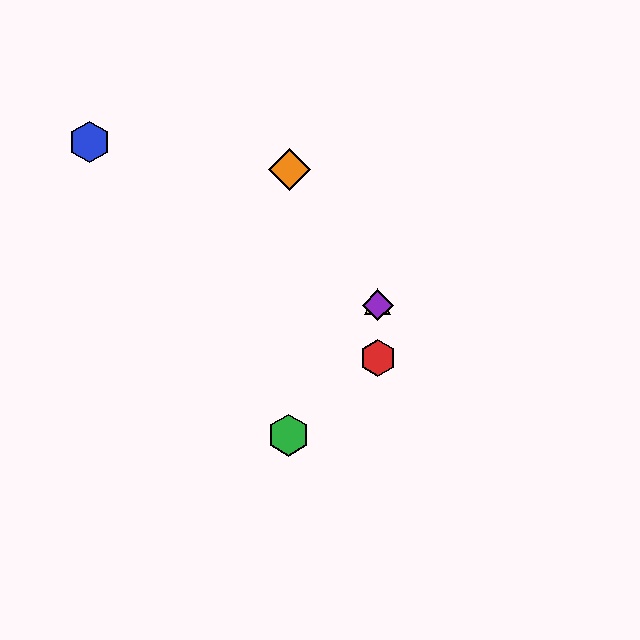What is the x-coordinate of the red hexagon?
The red hexagon is at x≈378.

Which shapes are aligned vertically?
The red hexagon, the yellow triangle, the purple diamond are aligned vertically.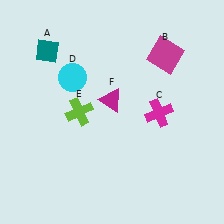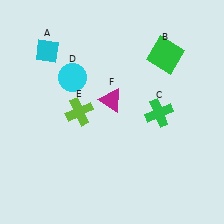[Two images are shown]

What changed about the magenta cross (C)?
In Image 1, C is magenta. In Image 2, it changed to green.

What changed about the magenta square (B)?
In Image 1, B is magenta. In Image 2, it changed to green.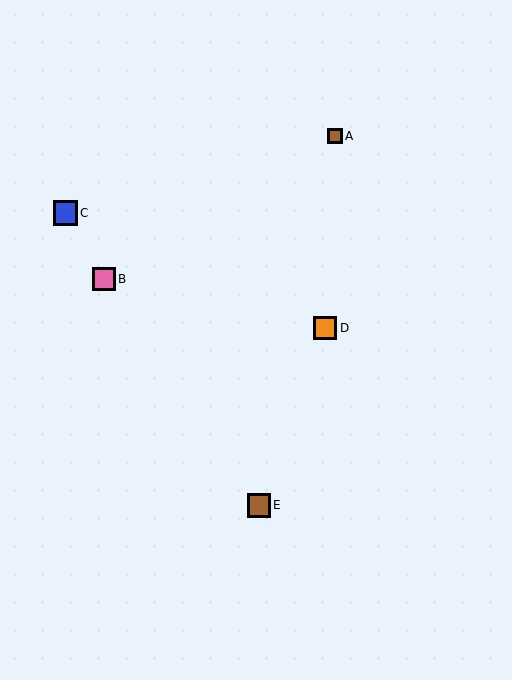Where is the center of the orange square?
The center of the orange square is at (325, 328).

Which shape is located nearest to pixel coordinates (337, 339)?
The orange square (labeled D) at (325, 328) is nearest to that location.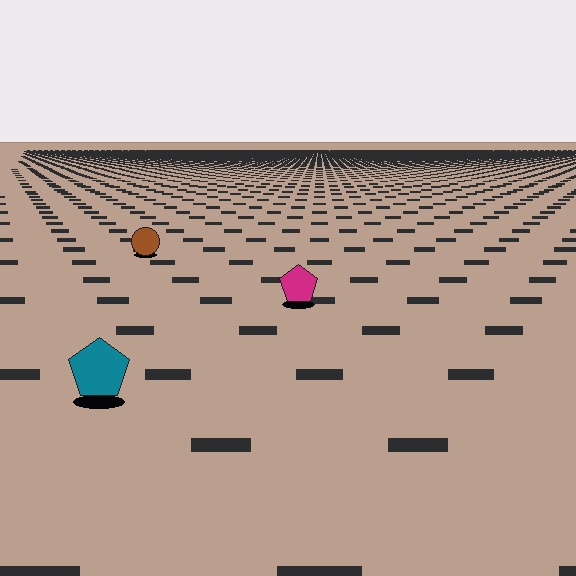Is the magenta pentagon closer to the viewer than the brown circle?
Yes. The magenta pentagon is closer — you can tell from the texture gradient: the ground texture is coarser near it.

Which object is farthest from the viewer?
The brown circle is farthest from the viewer. It appears smaller and the ground texture around it is denser.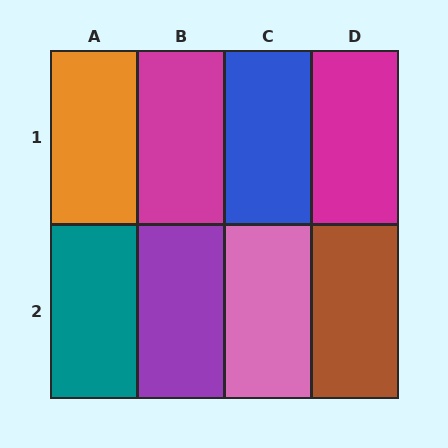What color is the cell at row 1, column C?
Blue.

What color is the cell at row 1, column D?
Magenta.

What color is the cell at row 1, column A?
Orange.